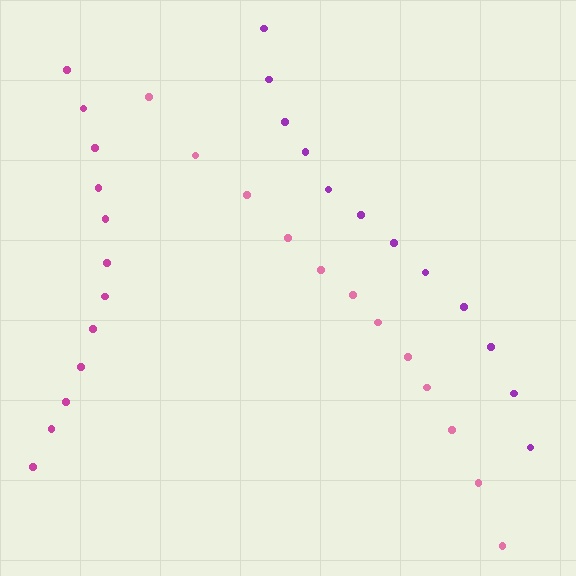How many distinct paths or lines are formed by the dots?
There are 3 distinct paths.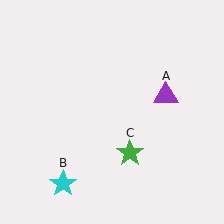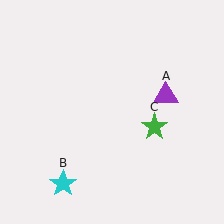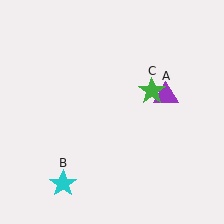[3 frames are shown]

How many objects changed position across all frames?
1 object changed position: green star (object C).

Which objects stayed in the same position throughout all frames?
Purple triangle (object A) and cyan star (object B) remained stationary.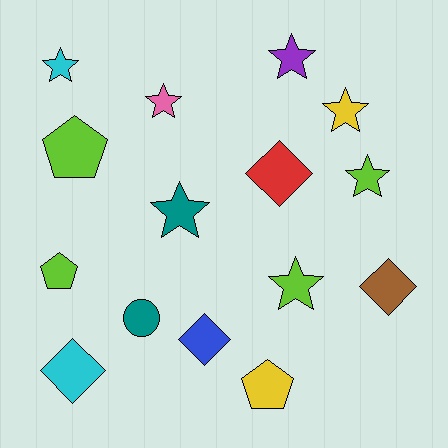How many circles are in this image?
There is 1 circle.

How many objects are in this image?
There are 15 objects.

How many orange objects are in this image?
There are no orange objects.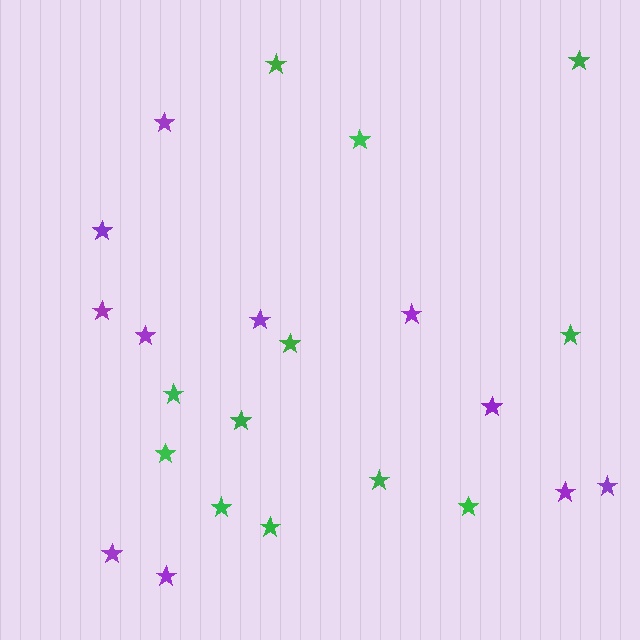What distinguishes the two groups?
There are 2 groups: one group of green stars (12) and one group of purple stars (11).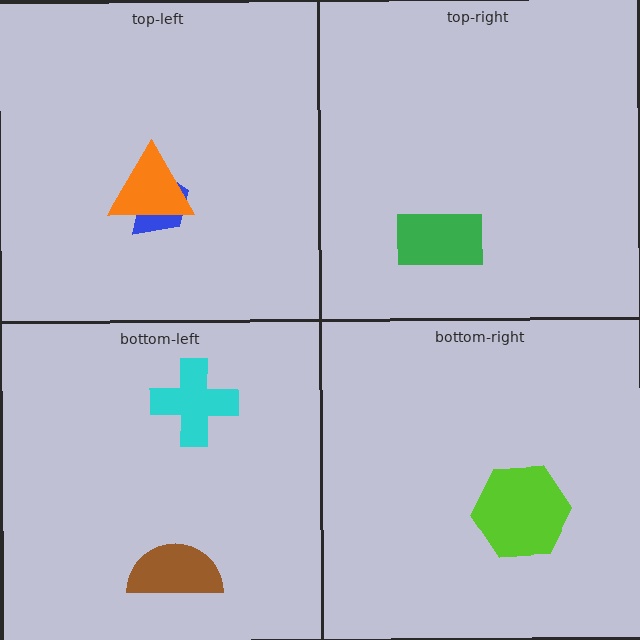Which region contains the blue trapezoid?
The top-left region.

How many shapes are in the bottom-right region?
1.